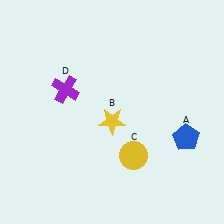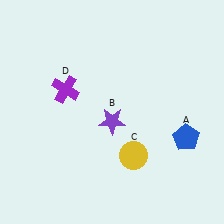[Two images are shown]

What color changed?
The star (B) changed from yellow in Image 1 to purple in Image 2.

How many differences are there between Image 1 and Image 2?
There is 1 difference between the two images.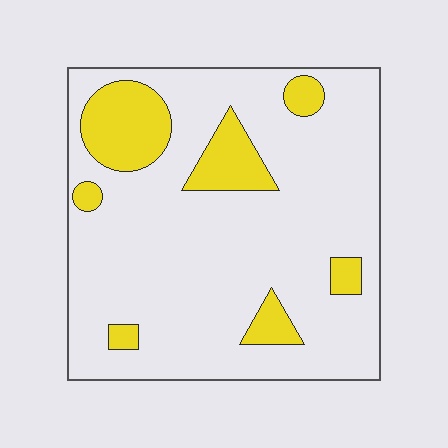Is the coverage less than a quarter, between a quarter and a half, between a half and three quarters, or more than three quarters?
Less than a quarter.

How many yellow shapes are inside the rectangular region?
7.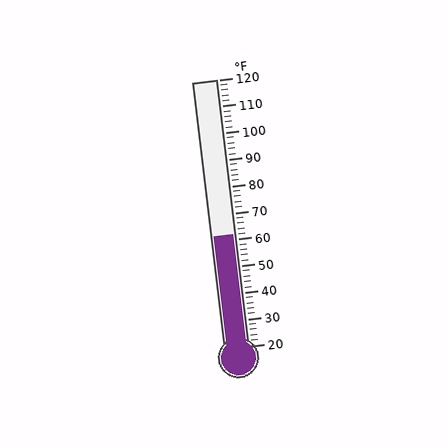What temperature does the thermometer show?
The thermometer shows approximately 62°F.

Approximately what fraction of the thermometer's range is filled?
The thermometer is filled to approximately 40% of its range.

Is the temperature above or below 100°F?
The temperature is below 100°F.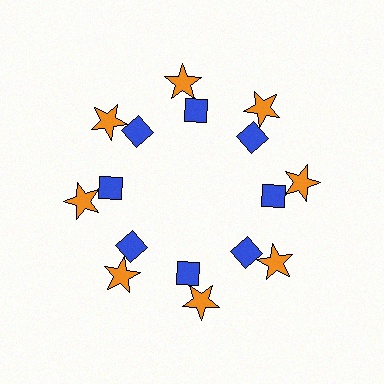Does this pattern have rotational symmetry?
Yes, this pattern has 8-fold rotational symmetry. It looks the same after rotating 45 degrees around the center.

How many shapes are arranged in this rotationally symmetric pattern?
There are 16 shapes, arranged in 8 groups of 2.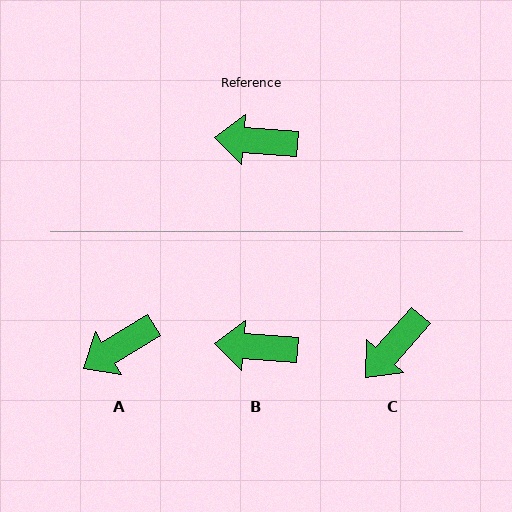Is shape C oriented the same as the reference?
No, it is off by about 53 degrees.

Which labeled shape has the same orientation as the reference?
B.